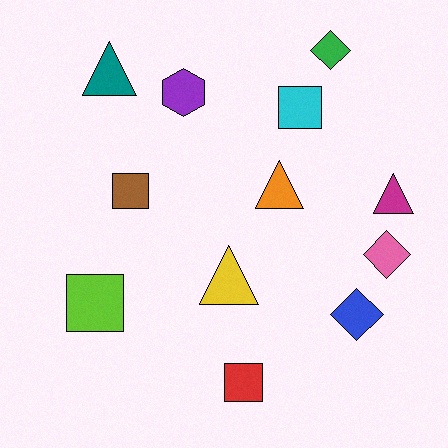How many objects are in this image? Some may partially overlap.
There are 12 objects.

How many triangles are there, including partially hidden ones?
There are 4 triangles.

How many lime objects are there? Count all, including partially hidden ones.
There is 1 lime object.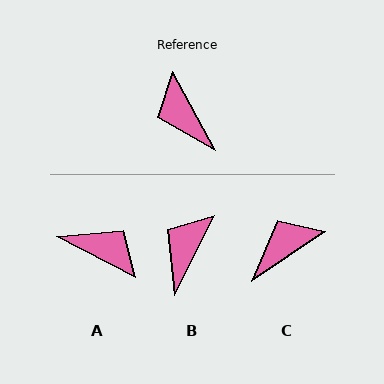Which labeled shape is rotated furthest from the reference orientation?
A, about 146 degrees away.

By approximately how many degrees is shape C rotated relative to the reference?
Approximately 84 degrees clockwise.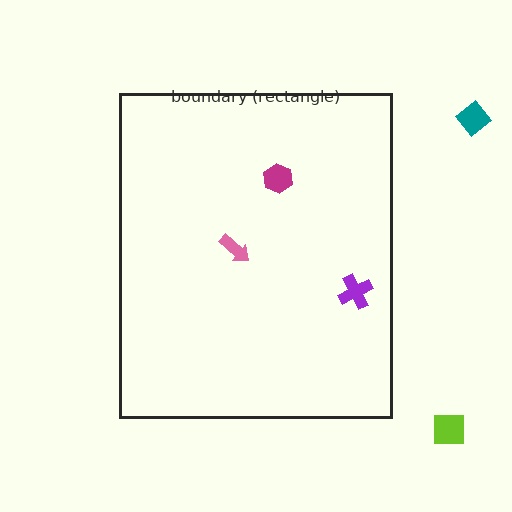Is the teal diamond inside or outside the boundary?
Outside.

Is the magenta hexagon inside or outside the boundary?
Inside.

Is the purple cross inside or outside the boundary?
Inside.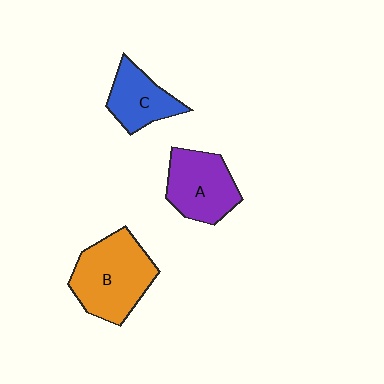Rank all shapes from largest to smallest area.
From largest to smallest: B (orange), A (purple), C (blue).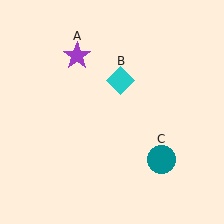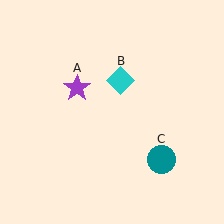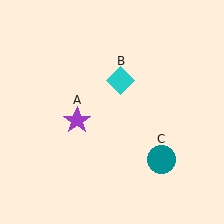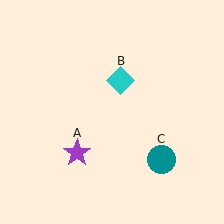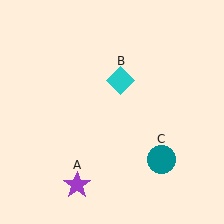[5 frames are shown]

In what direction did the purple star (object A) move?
The purple star (object A) moved down.